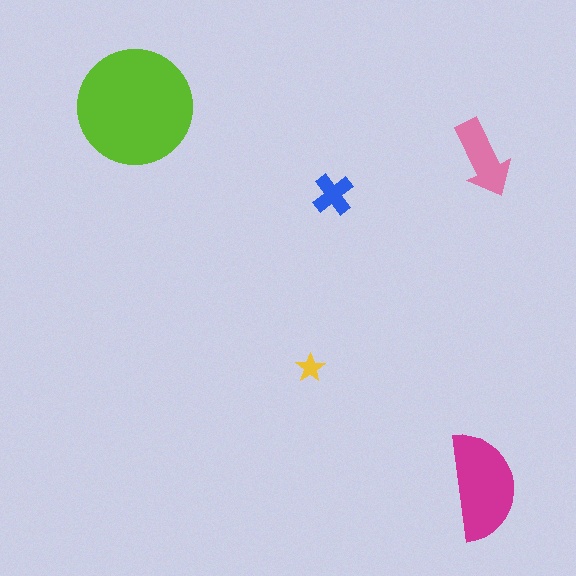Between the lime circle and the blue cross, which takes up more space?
The lime circle.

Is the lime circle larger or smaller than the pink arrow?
Larger.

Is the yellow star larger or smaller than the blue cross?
Smaller.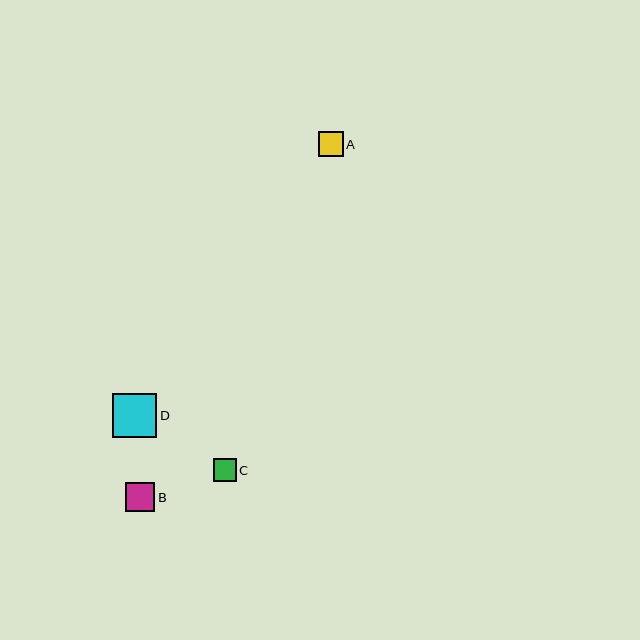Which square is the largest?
Square D is the largest with a size of approximately 44 pixels.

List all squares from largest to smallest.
From largest to smallest: D, B, A, C.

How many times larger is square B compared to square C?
Square B is approximately 1.3 times the size of square C.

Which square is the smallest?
Square C is the smallest with a size of approximately 22 pixels.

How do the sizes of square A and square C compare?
Square A and square C are approximately the same size.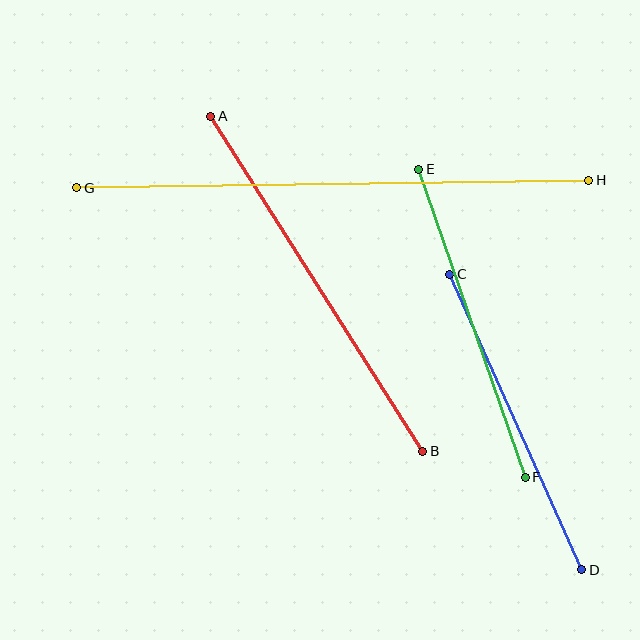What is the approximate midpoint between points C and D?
The midpoint is at approximately (516, 422) pixels.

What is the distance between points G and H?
The distance is approximately 512 pixels.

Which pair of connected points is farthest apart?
Points G and H are farthest apart.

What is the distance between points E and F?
The distance is approximately 326 pixels.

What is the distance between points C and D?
The distance is approximately 323 pixels.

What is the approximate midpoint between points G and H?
The midpoint is at approximately (333, 184) pixels.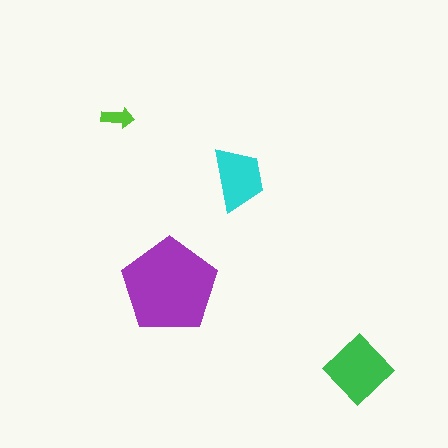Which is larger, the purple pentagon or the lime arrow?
The purple pentagon.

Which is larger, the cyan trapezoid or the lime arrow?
The cyan trapezoid.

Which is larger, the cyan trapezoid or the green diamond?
The green diamond.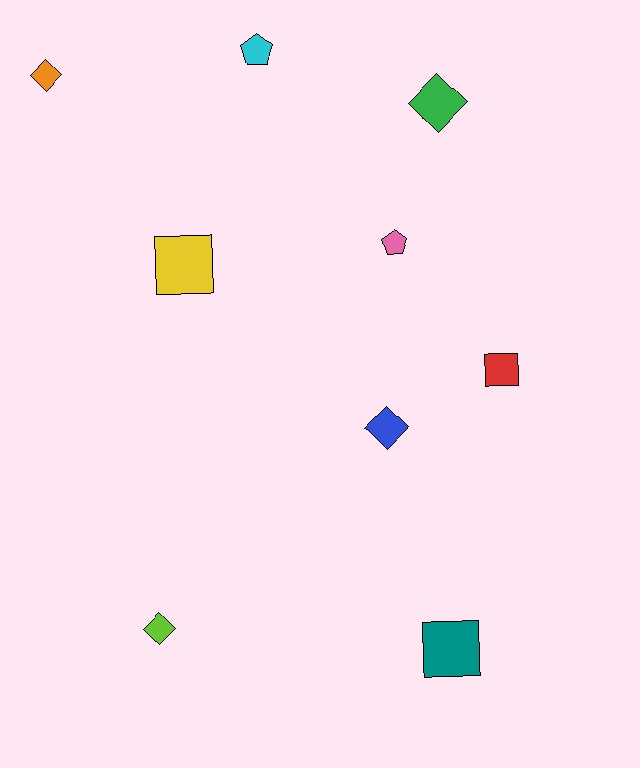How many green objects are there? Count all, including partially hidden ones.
There is 1 green object.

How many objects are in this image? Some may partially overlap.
There are 9 objects.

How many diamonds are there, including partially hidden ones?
There are 4 diamonds.